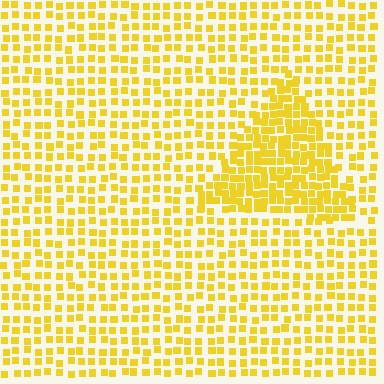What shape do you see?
I see a triangle.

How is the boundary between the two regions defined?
The boundary is defined by a change in element density (approximately 1.9x ratio). All elements are the same color, size, and shape.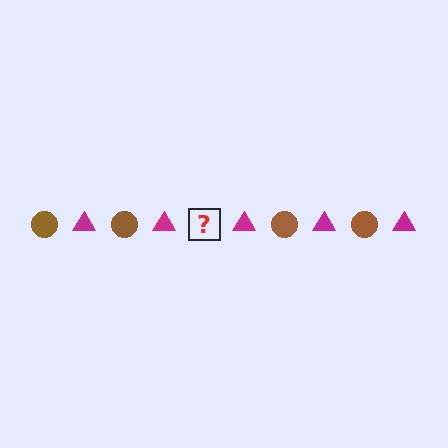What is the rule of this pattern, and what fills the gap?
The rule is that the pattern alternates between brown circle and magenta triangle. The gap should be filled with a brown circle.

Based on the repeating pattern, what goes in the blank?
The blank should be a brown circle.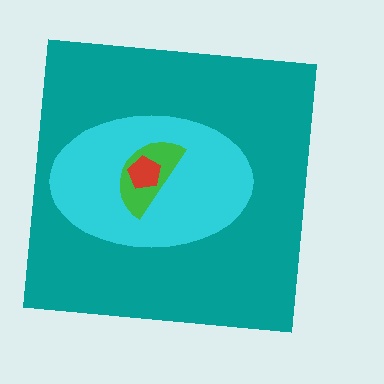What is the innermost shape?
The red pentagon.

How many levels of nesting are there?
4.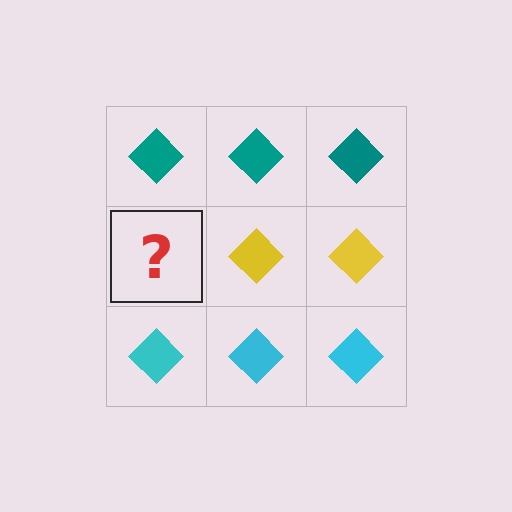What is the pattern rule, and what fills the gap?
The rule is that each row has a consistent color. The gap should be filled with a yellow diamond.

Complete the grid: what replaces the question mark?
The question mark should be replaced with a yellow diamond.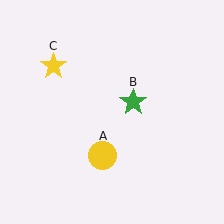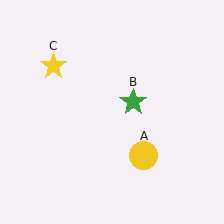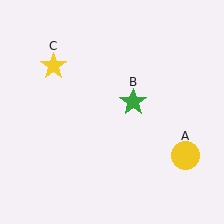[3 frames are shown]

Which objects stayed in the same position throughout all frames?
Green star (object B) and yellow star (object C) remained stationary.